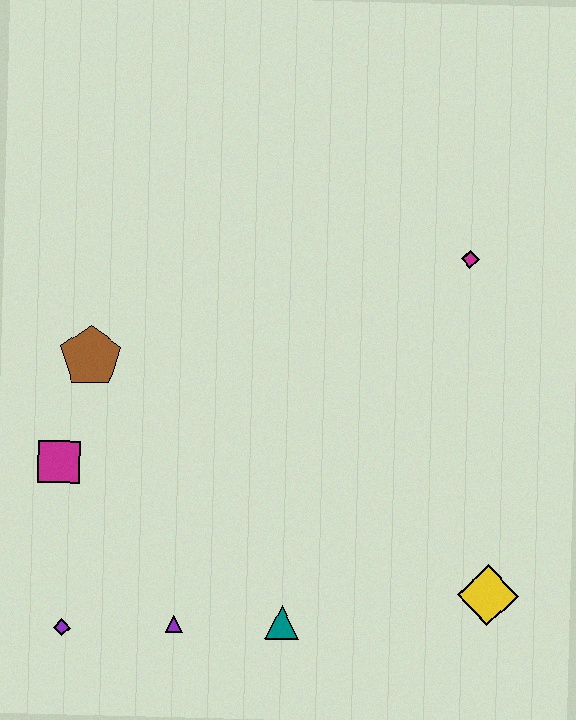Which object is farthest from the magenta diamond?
The purple diamond is farthest from the magenta diamond.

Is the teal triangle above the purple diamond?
Yes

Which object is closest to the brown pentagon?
The magenta square is closest to the brown pentagon.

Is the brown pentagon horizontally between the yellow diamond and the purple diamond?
Yes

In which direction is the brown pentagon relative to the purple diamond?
The brown pentagon is above the purple diamond.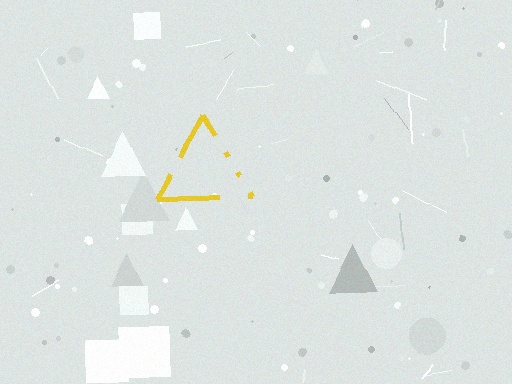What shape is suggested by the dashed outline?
The dashed outline suggests a triangle.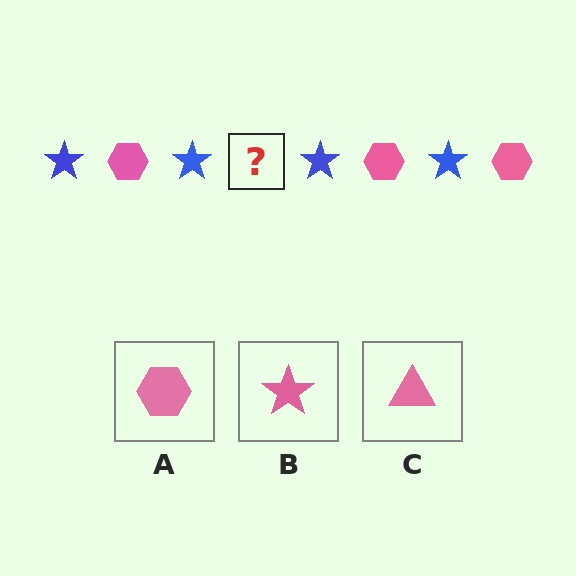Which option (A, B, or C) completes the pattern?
A.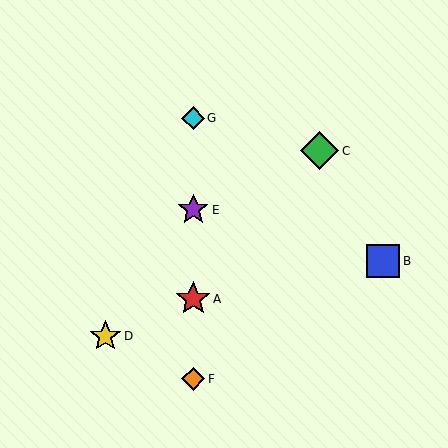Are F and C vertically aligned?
No, F is at x≈193 and C is at x≈319.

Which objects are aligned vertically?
Objects A, E, F, G are aligned vertically.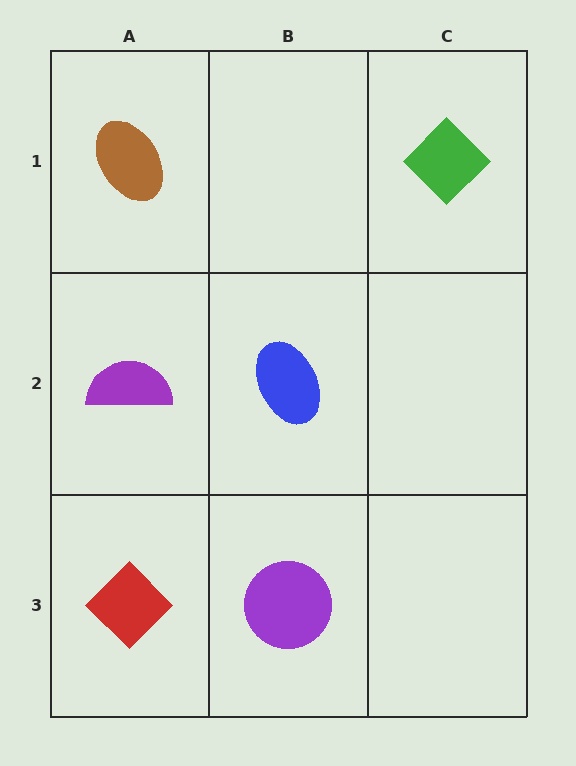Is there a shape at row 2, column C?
No, that cell is empty.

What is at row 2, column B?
A blue ellipse.